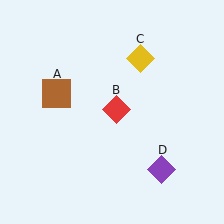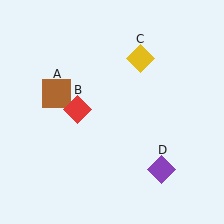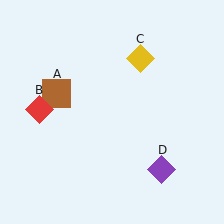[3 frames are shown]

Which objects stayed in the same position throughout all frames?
Brown square (object A) and yellow diamond (object C) and purple diamond (object D) remained stationary.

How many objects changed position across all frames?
1 object changed position: red diamond (object B).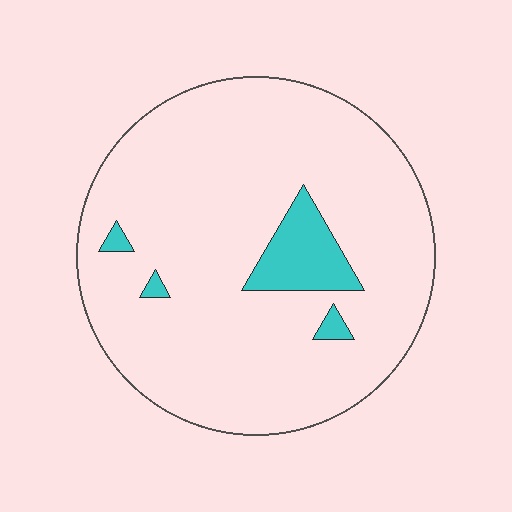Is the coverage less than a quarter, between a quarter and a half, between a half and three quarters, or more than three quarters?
Less than a quarter.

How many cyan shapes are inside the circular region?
4.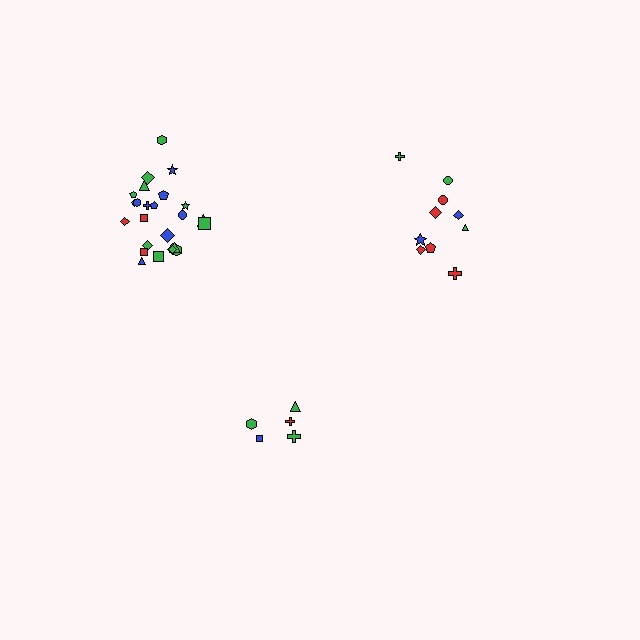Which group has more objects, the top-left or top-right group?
The top-left group.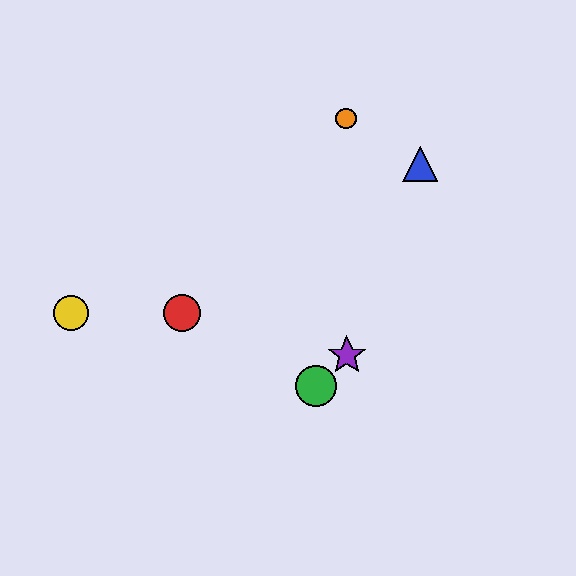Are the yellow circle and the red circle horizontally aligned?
Yes, both are at y≈313.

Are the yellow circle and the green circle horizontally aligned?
No, the yellow circle is at y≈313 and the green circle is at y≈386.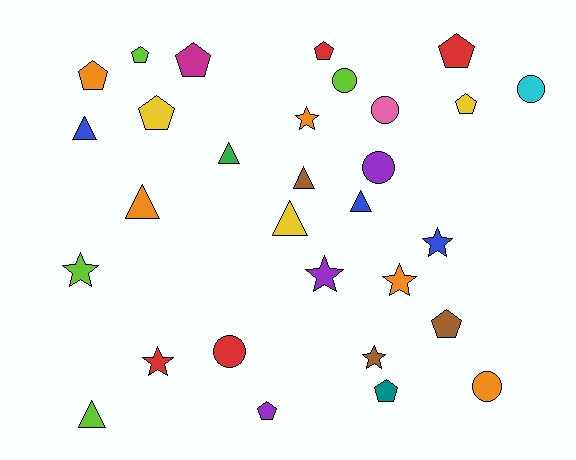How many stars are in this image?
There are 7 stars.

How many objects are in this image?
There are 30 objects.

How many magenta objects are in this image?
There is 1 magenta object.